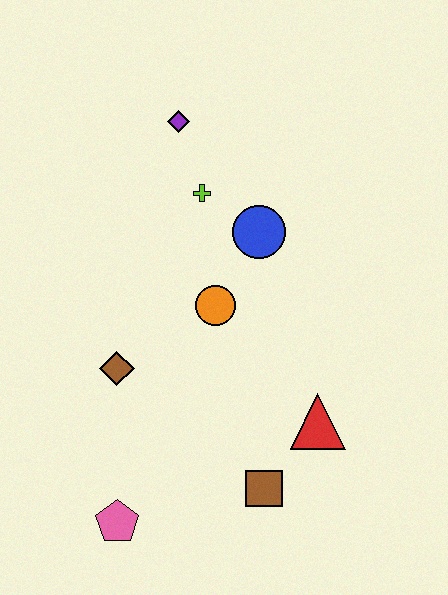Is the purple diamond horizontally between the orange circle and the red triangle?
No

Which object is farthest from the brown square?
The purple diamond is farthest from the brown square.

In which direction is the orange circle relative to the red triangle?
The orange circle is above the red triangle.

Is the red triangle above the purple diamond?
No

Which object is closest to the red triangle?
The brown square is closest to the red triangle.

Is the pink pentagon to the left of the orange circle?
Yes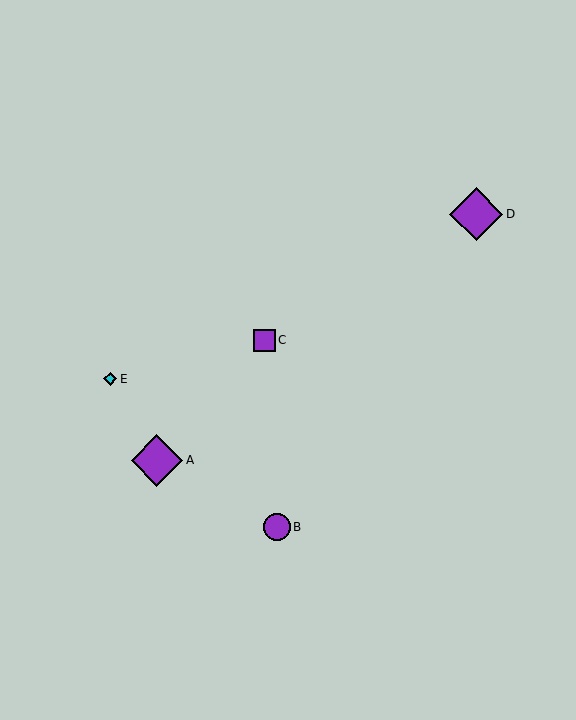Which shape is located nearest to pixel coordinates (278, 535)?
The purple circle (labeled B) at (277, 527) is nearest to that location.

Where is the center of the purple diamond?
The center of the purple diamond is at (476, 214).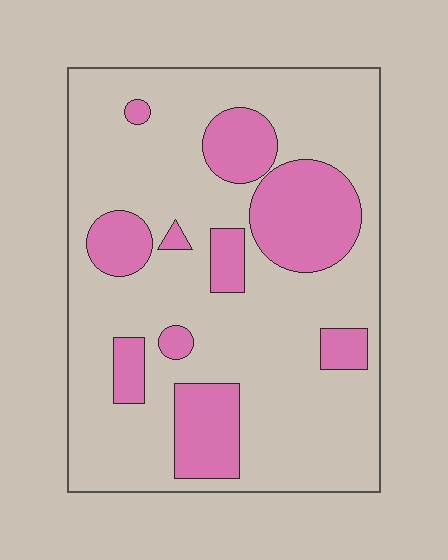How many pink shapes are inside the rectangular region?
10.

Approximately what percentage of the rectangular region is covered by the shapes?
Approximately 25%.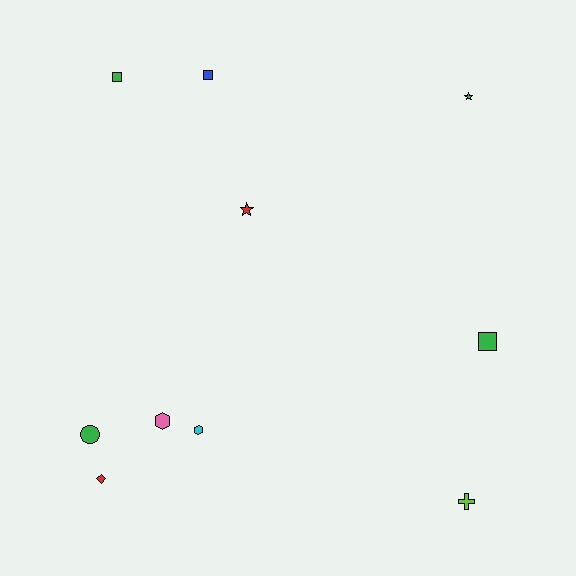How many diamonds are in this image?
There is 1 diamond.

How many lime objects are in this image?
There is 1 lime object.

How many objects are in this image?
There are 10 objects.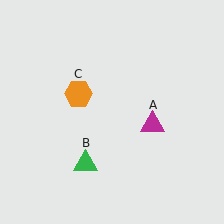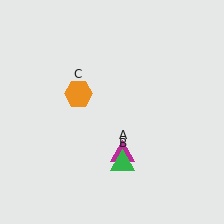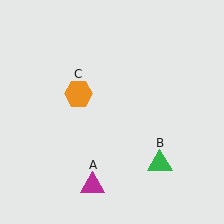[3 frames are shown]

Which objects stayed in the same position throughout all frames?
Orange hexagon (object C) remained stationary.